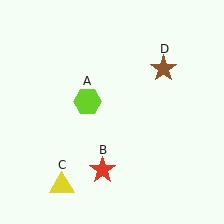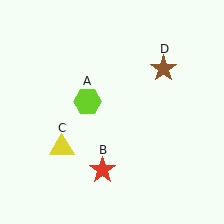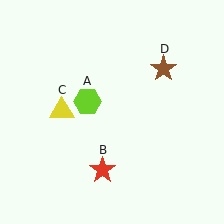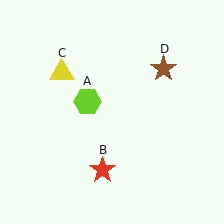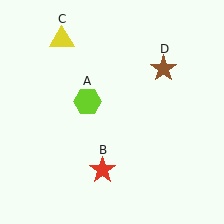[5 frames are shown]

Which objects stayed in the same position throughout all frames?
Lime hexagon (object A) and red star (object B) and brown star (object D) remained stationary.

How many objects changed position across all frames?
1 object changed position: yellow triangle (object C).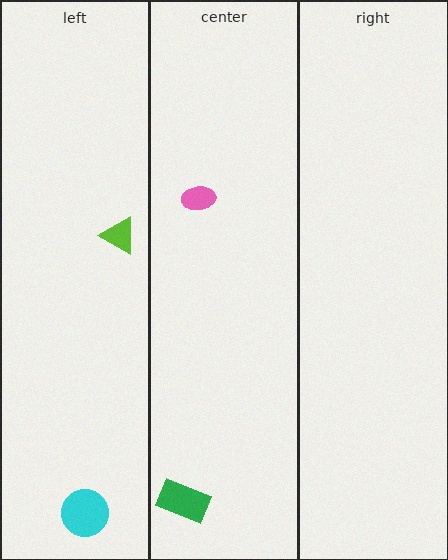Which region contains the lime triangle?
The left region.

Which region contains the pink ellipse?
The center region.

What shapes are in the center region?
The green rectangle, the pink ellipse.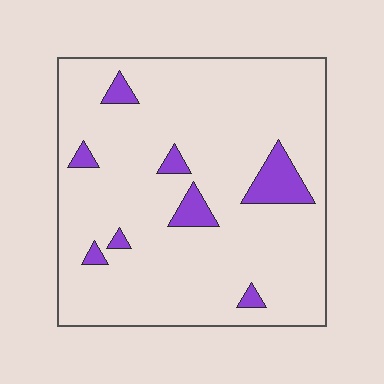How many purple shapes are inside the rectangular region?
8.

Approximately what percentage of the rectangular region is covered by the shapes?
Approximately 10%.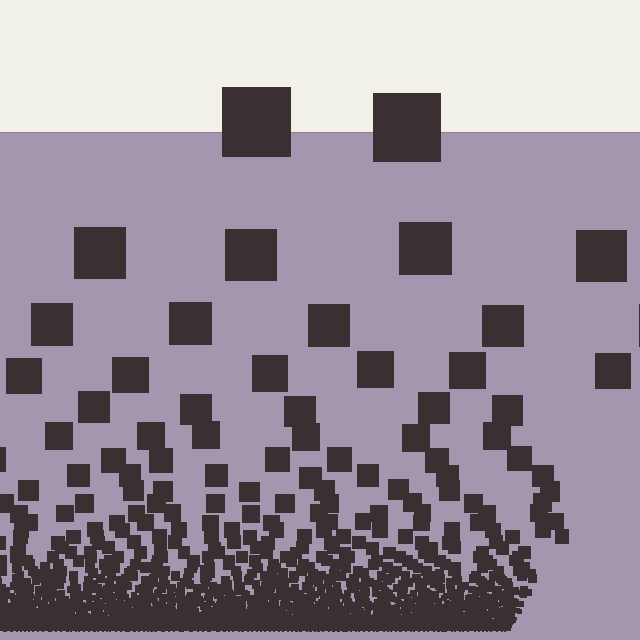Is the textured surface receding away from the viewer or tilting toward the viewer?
The surface appears to tilt toward the viewer. Texture elements get larger and sparser toward the top.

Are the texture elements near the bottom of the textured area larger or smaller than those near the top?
Smaller. The gradient is inverted — elements near the bottom are smaller and denser.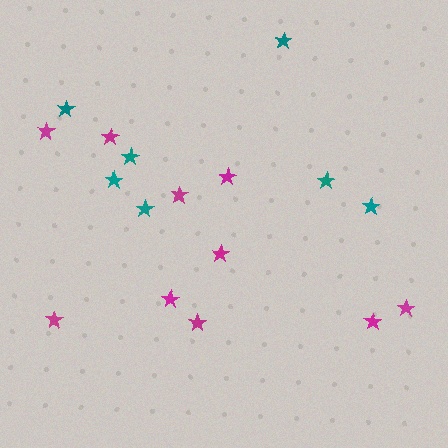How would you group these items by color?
There are 2 groups: one group of teal stars (7) and one group of magenta stars (10).